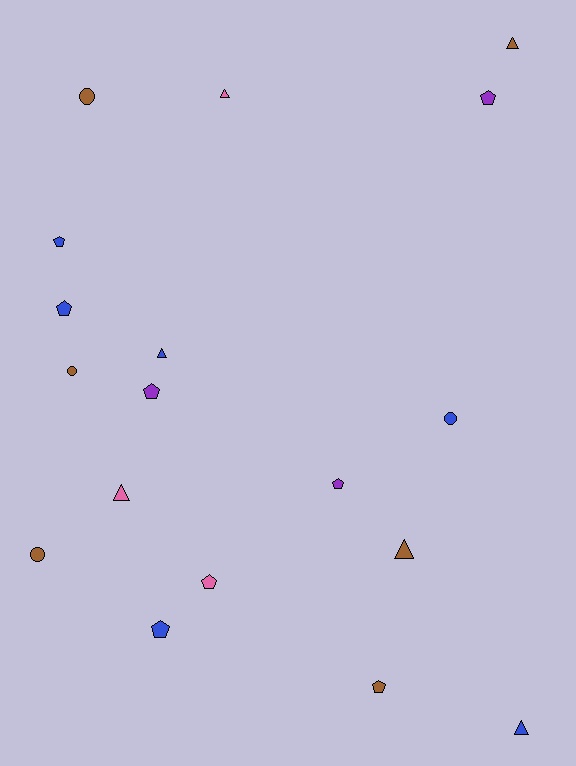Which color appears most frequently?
Brown, with 6 objects.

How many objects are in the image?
There are 18 objects.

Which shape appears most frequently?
Pentagon, with 8 objects.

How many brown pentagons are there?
There is 1 brown pentagon.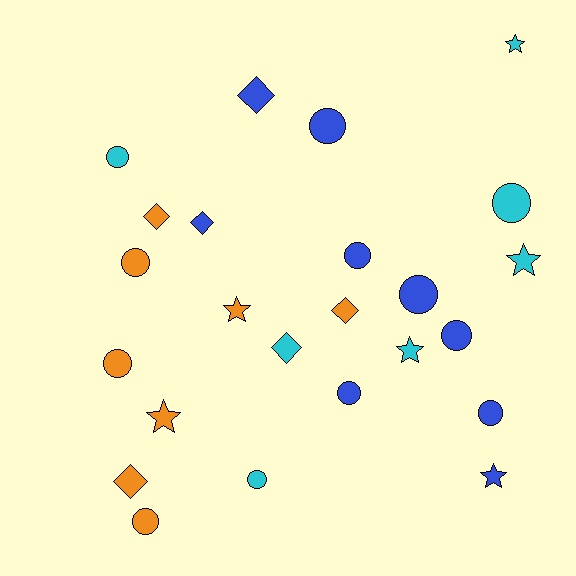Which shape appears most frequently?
Circle, with 12 objects.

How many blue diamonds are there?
There are 2 blue diamonds.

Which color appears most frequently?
Blue, with 9 objects.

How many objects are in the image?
There are 24 objects.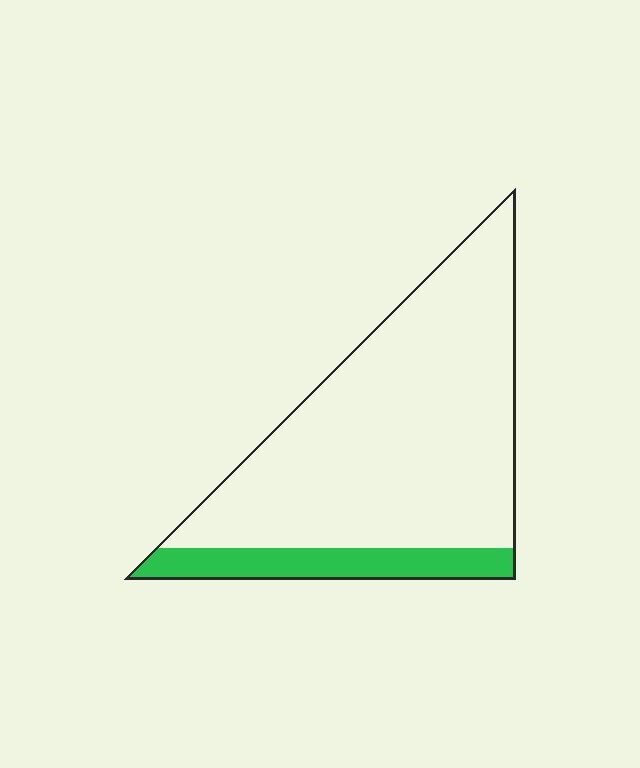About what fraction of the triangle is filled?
About one sixth (1/6).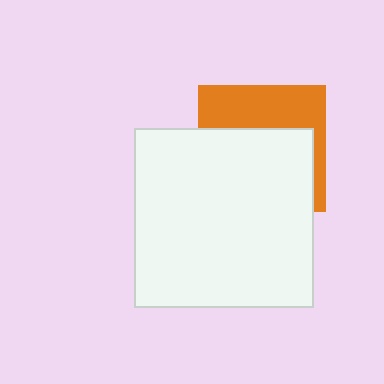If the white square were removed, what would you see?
You would see the complete orange square.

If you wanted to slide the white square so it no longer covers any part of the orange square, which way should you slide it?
Slide it down — that is the most direct way to separate the two shapes.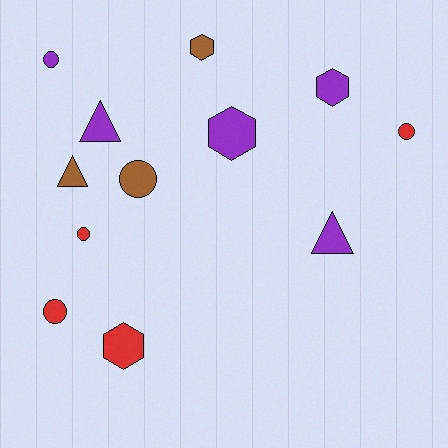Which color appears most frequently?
Purple, with 5 objects.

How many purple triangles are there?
There are 2 purple triangles.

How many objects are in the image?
There are 12 objects.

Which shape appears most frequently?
Circle, with 5 objects.